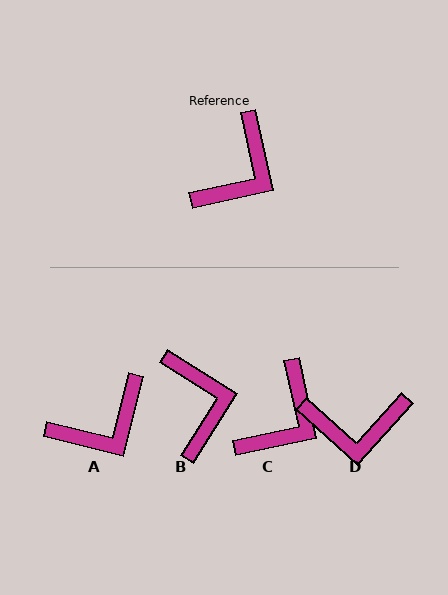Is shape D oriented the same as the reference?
No, it is off by about 54 degrees.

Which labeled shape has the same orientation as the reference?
C.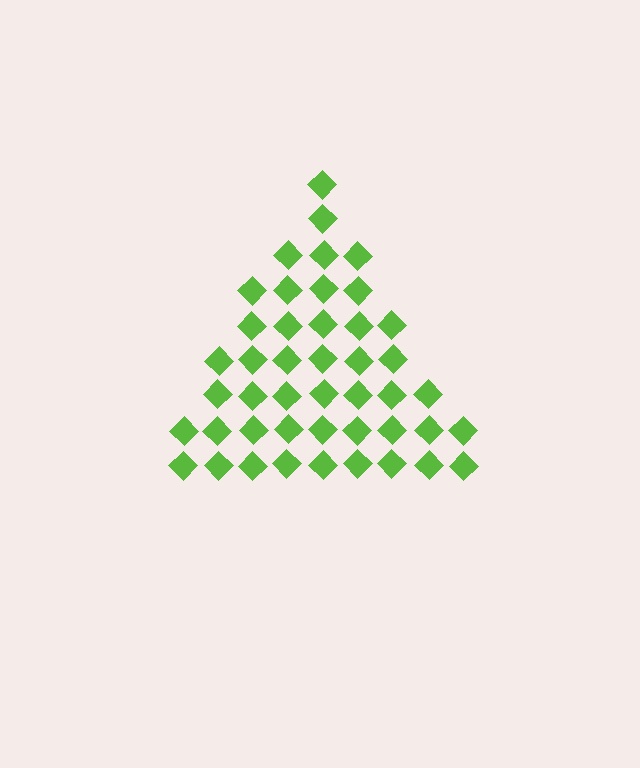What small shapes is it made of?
It is made of small diamonds.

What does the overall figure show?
The overall figure shows a triangle.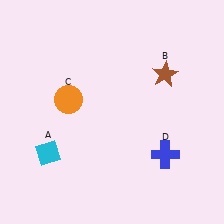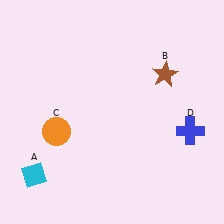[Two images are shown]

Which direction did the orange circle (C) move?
The orange circle (C) moved down.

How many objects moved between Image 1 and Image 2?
3 objects moved between the two images.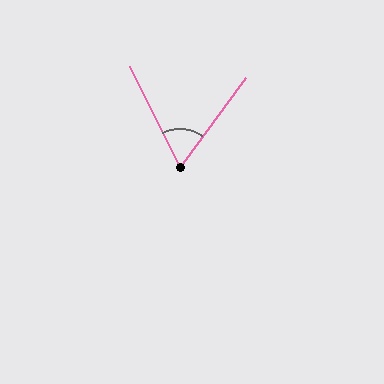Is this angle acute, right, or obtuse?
It is acute.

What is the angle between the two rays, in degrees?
Approximately 63 degrees.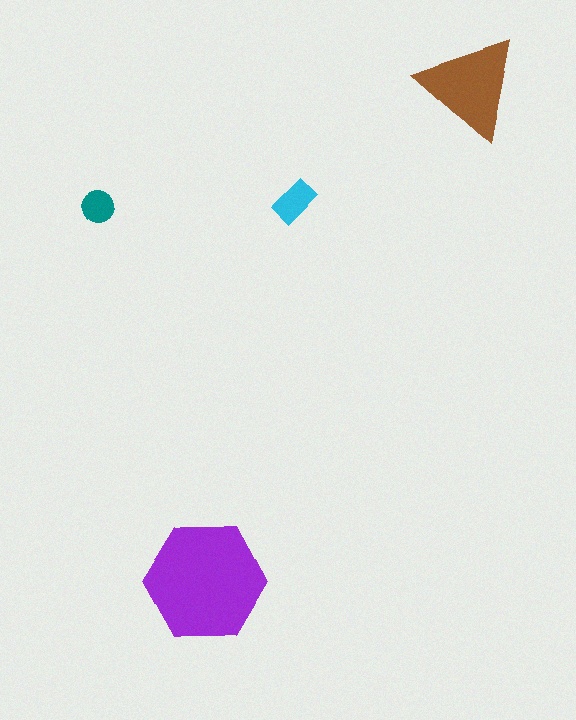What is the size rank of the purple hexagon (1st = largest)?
1st.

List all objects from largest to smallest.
The purple hexagon, the brown triangle, the cyan rectangle, the teal circle.